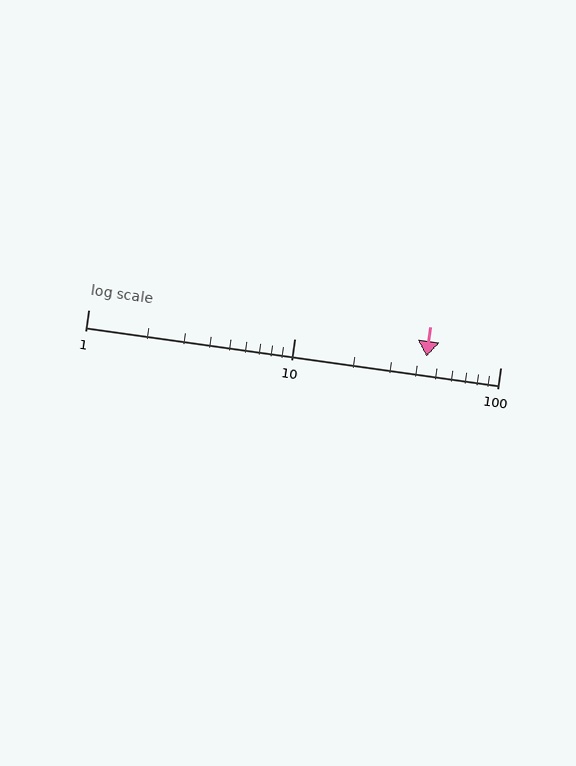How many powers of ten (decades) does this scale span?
The scale spans 2 decades, from 1 to 100.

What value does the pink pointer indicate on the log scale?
The pointer indicates approximately 44.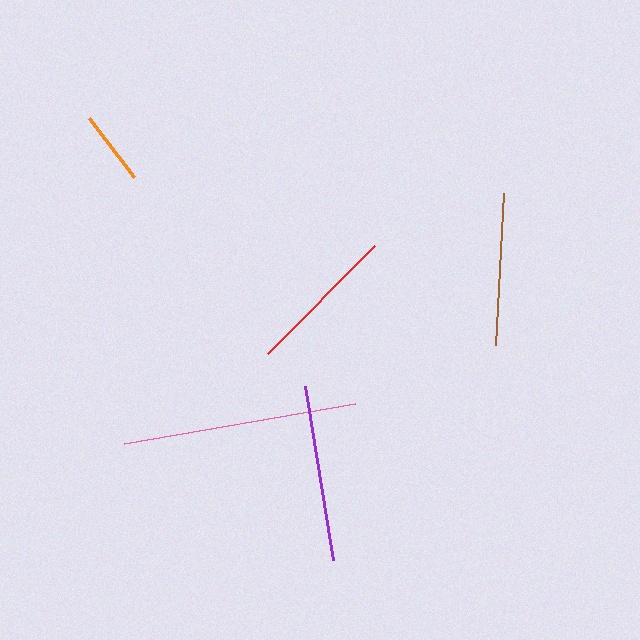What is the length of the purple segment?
The purple segment is approximately 176 pixels long.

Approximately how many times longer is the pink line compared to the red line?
The pink line is approximately 1.5 times the length of the red line.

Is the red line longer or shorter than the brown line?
The brown line is longer than the red line.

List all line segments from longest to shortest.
From longest to shortest: pink, purple, brown, red, orange.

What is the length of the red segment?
The red segment is approximately 151 pixels long.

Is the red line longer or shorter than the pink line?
The pink line is longer than the red line.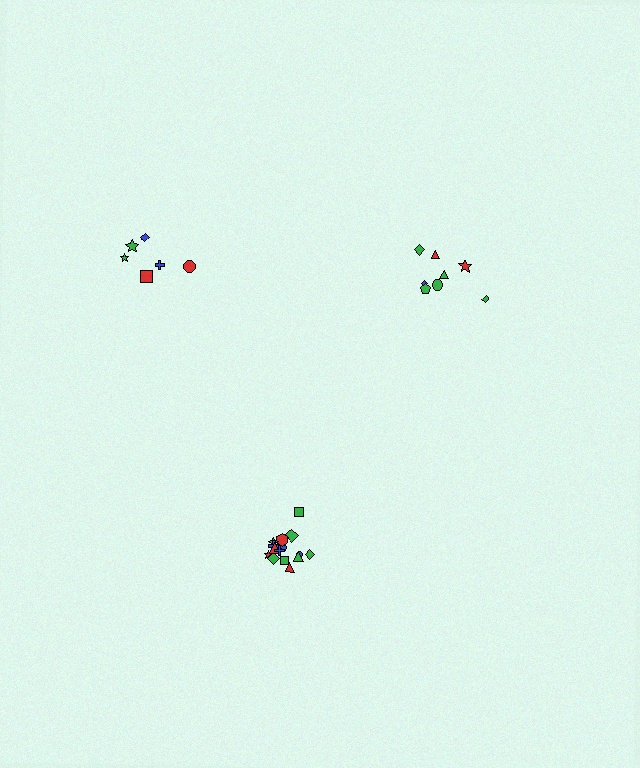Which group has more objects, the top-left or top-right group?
The top-right group.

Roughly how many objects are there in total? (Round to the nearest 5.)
Roughly 30 objects in total.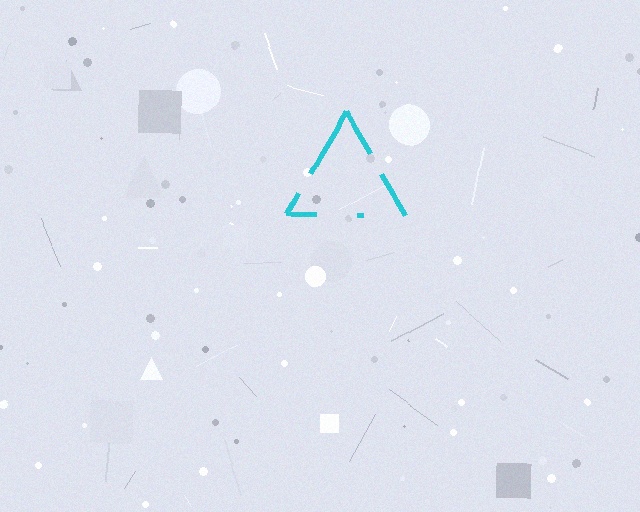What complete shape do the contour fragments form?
The contour fragments form a triangle.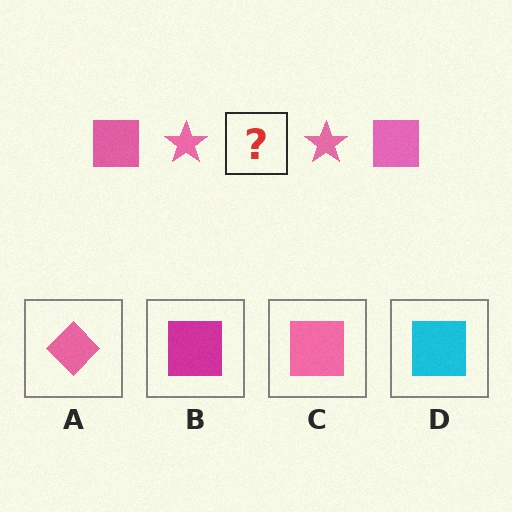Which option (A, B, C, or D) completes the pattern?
C.